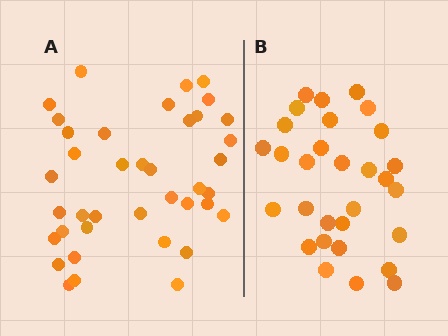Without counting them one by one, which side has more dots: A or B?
Region A (the left region) has more dots.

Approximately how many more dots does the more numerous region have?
Region A has roughly 8 or so more dots than region B.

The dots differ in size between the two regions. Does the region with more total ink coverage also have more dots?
No. Region B has more total ink coverage because its dots are larger, but region A actually contains more individual dots. Total area can be misleading — the number of items is what matters here.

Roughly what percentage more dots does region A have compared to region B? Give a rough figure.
About 30% more.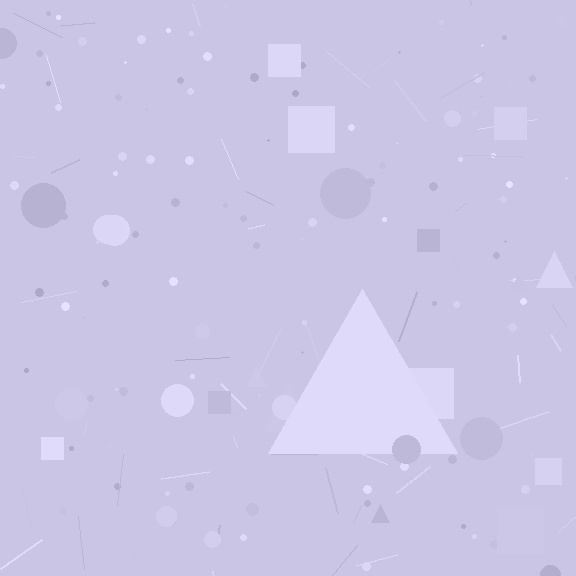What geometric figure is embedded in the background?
A triangle is embedded in the background.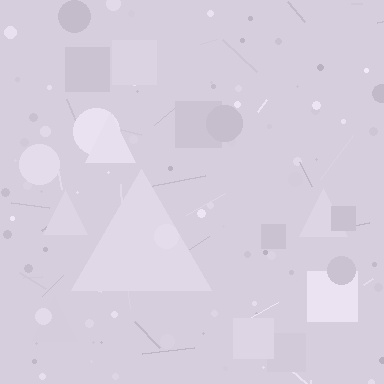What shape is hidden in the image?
A triangle is hidden in the image.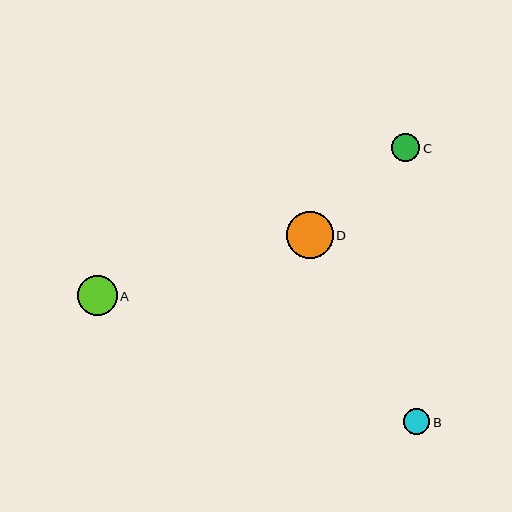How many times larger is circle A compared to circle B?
Circle A is approximately 1.5 times the size of circle B.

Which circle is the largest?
Circle D is the largest with a size of approximately 47 pixels.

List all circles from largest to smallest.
From largest to smallest: D, A, C, B.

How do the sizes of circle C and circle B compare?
Circle C and circle B are approximately the same size.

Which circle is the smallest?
Circle B is the smallest with a size of approximately 26 pixels.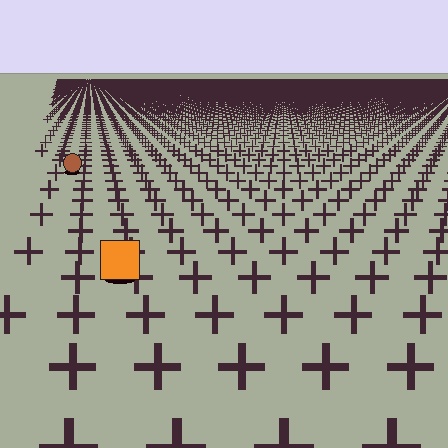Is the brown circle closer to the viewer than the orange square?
No. The orange square is closer — you can tell from the texture gradient: the ground texture is coarser near it.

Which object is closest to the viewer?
The orange square is closest. The texture marks near it are larger and more spread out.